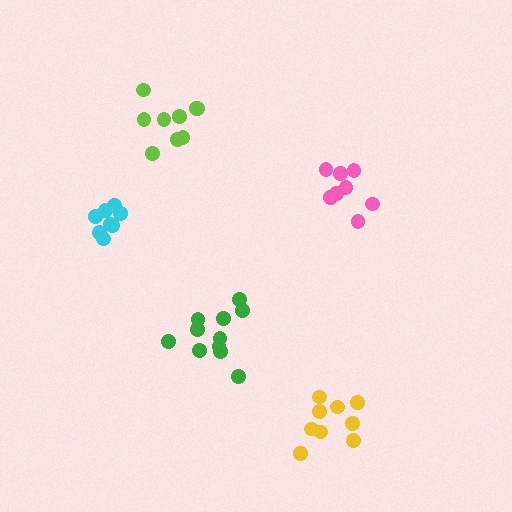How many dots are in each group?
Group 1: 8 dots, Group 2: 8 dots, Group 3: 11 dots, Group 4: 9 dots, Group 5: 10 dots (46 total).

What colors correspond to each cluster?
The clusters are colored: pink, cyan, green, lime, yellow.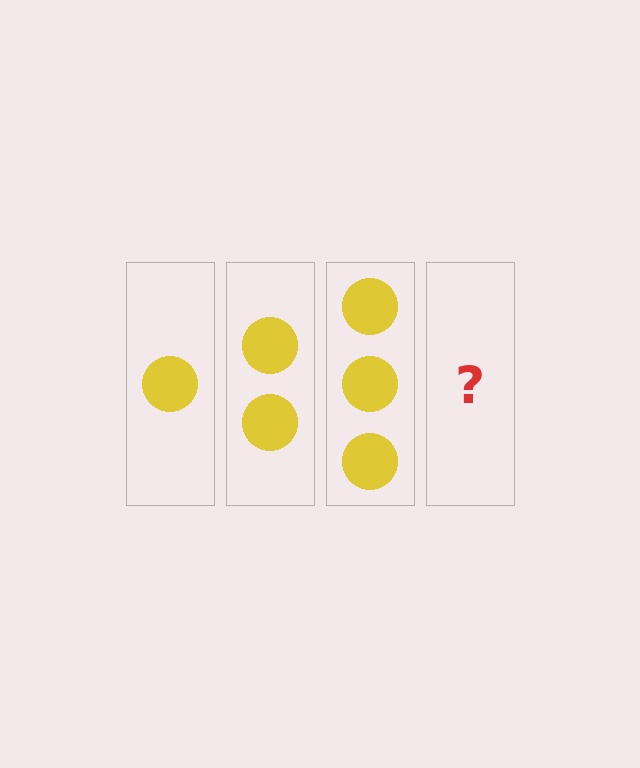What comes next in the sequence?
The next element should be 4 circles.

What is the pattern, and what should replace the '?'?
The pattern is that each step adds one more circle. The '?' should be 4 circles.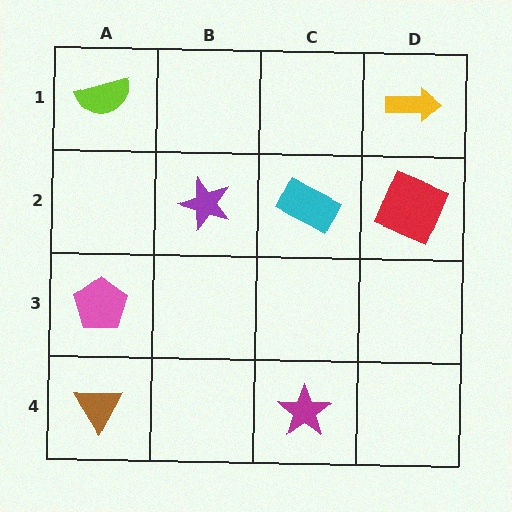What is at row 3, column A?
A pink pentagon.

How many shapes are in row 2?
3 shapes.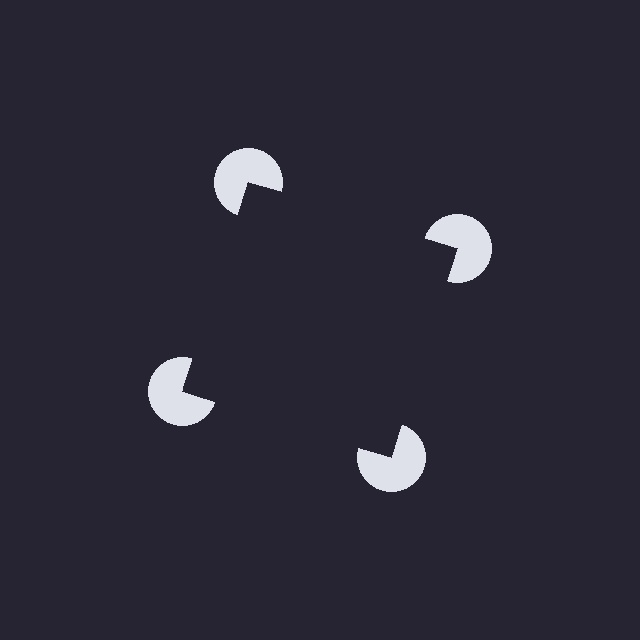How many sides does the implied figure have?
4 sides.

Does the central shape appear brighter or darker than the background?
It typically appears slightly darker than the background, even though no actual brightness change is drawn.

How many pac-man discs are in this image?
There are 4 — one at each vertex of the illusory square.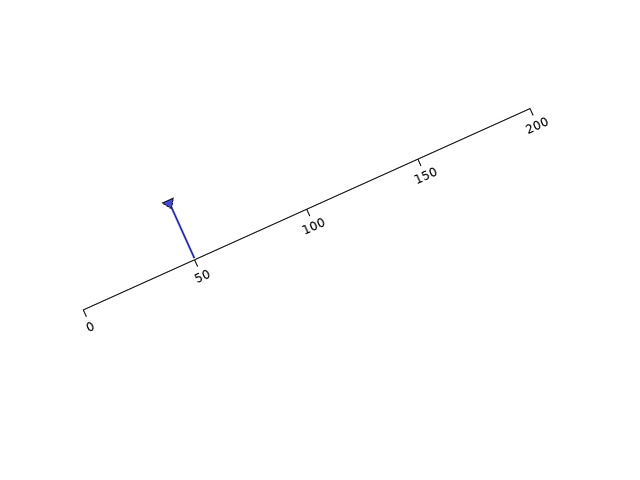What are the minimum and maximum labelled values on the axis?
The axis runs from 0 to 200.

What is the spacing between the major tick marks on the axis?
The major ticks are spaced 50 apart.